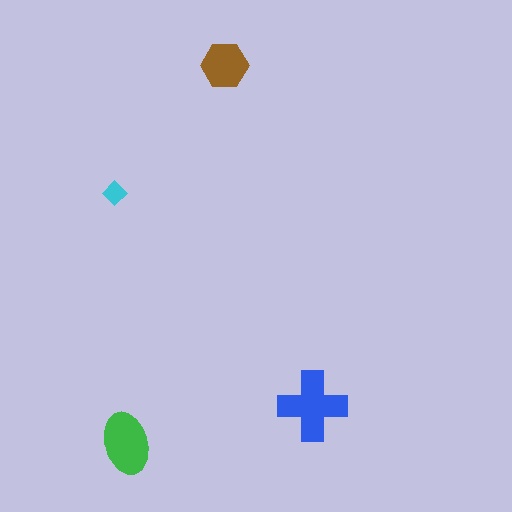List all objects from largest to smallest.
The blue cross, the green ellipse, the brown hexagon, the cyan diamond.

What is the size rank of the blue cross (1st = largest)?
1st.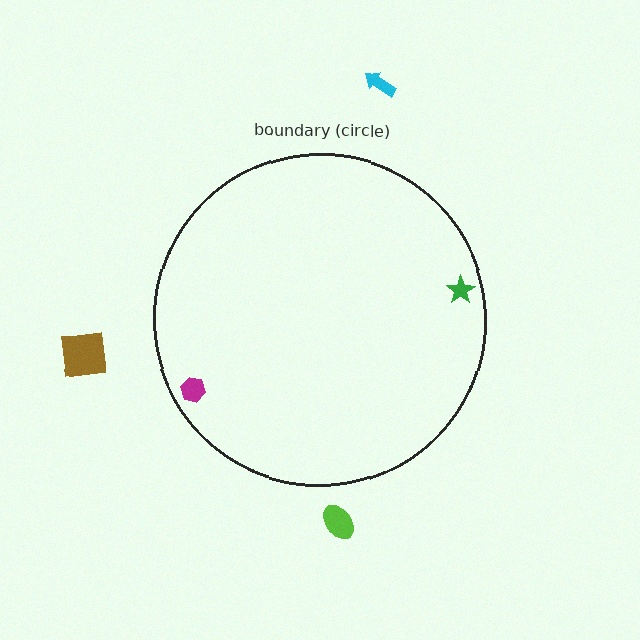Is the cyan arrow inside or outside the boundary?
Outside.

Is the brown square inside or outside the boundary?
Outside.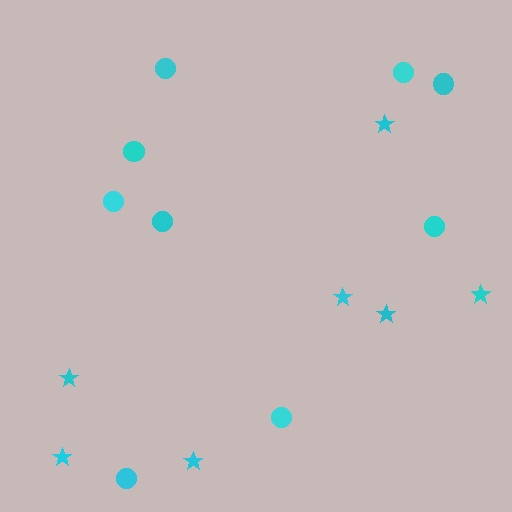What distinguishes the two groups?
There are 2 groups: one group of circles (9) and one group of stars (7).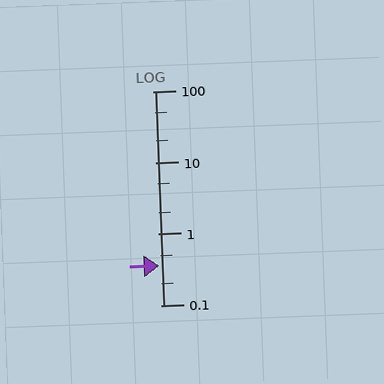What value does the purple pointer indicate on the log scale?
The pointer indicates approximately 0.36.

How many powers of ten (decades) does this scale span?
The scale spans 3 decades, from 0.1 to 100.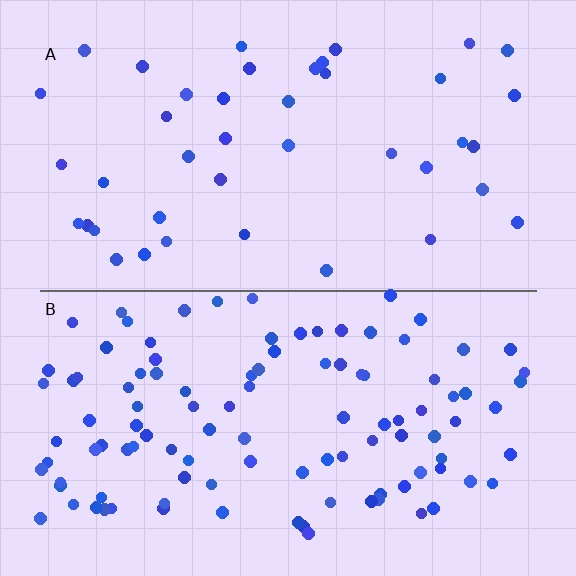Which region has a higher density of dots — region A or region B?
B (the bottom).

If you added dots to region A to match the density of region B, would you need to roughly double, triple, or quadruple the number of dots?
Approximately triple.